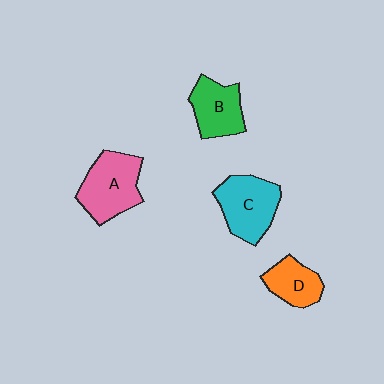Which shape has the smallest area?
Shape D (orange).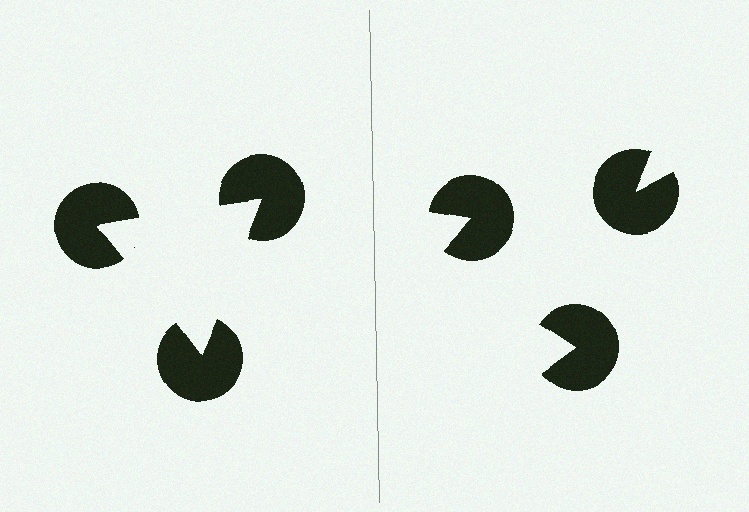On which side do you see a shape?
An illusory triangle appears on the left side. On the right side the wedge cuts are rotated, so no coherent shape forms.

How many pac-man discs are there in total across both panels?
6 — 3 on each side.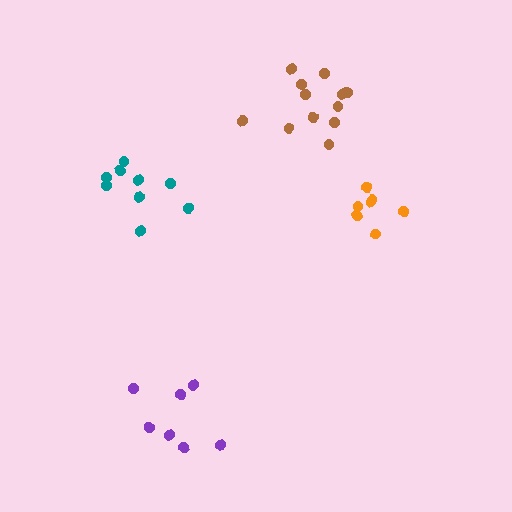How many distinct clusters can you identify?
There are 4 distinct clusters.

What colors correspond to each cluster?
The clusters are colored: teal, brown, purple, orange.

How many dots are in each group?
Group 1: 9 dots, Group 2: 12 dots, Group 3: 7 dots, Group 4: 7 dots (35 total).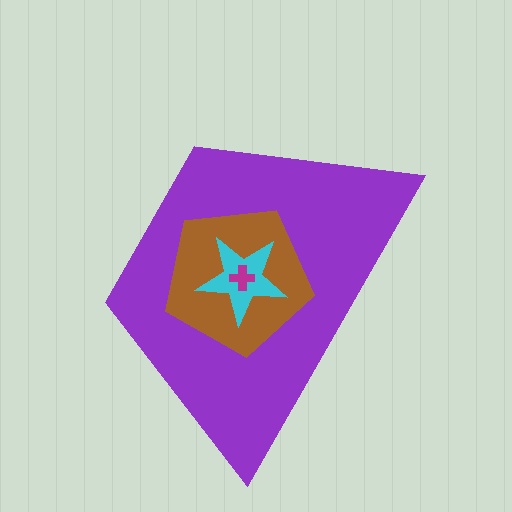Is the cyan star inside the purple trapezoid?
Yes.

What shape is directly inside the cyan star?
The magenta cross.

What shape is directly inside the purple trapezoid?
The brown pentagon.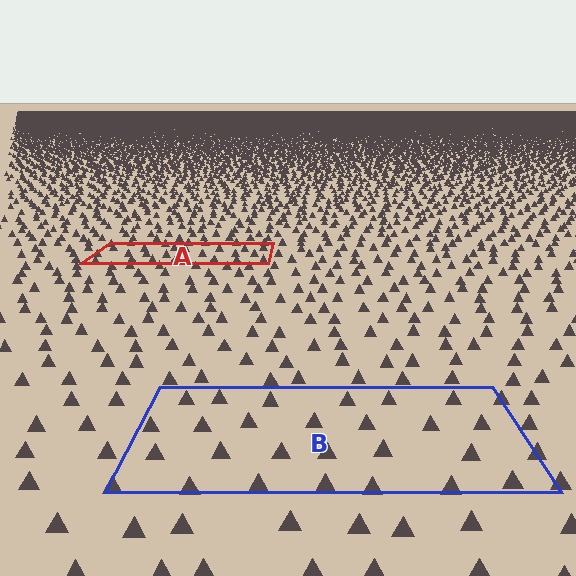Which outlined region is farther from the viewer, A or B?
Region A is farther from the viewer — the texture elements inside it appear smaller and more densely packed.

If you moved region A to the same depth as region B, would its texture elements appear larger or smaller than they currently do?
They would appear larger. At a closer depth, the same texture elements are projected at a bigger on-screen size.